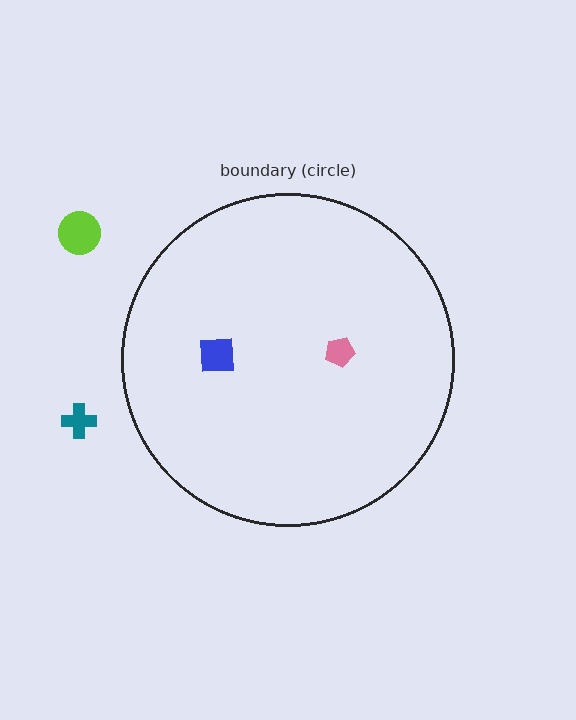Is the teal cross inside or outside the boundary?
Outside.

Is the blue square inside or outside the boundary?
Inside.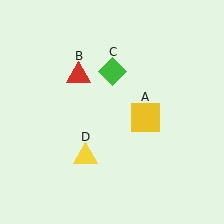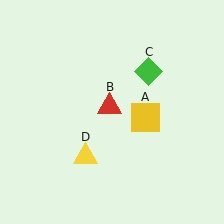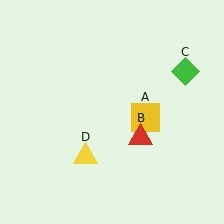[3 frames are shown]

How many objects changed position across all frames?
2 objects changed position: red triangle (object B), green diamond (object C).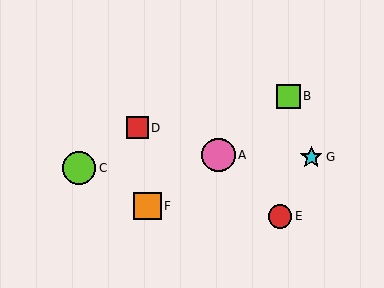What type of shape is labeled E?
Shape E is a red circle.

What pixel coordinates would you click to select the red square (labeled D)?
Click at (137, 128) to select the red square D.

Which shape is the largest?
The lime circle (labeled C) is the largest.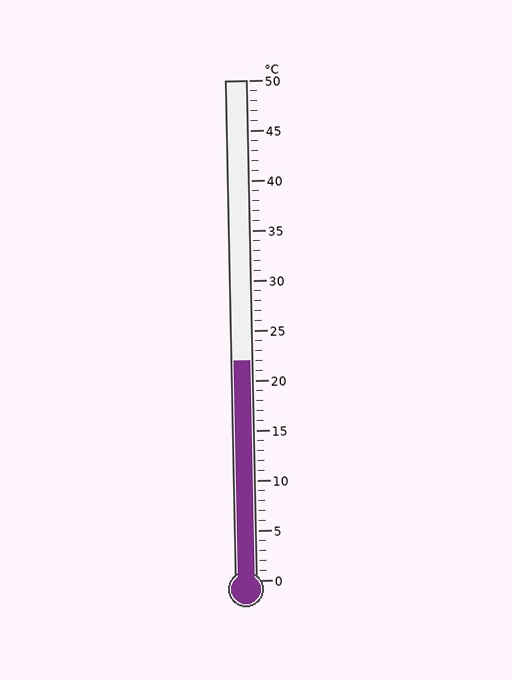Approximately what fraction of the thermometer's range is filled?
The thermometer is filled to approximately 45% of its range.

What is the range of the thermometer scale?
The thermometer scale ranges from 0°C to 50°C.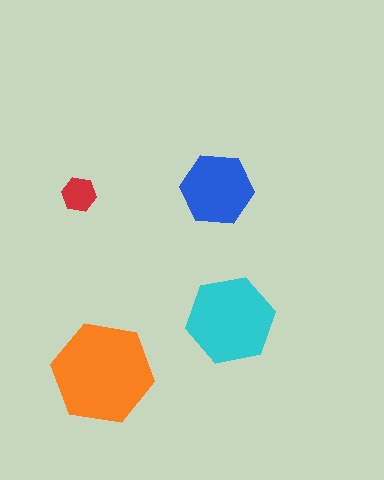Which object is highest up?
The blue hexagon is topmost.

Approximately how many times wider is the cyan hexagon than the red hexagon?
About 2.5 times wider.